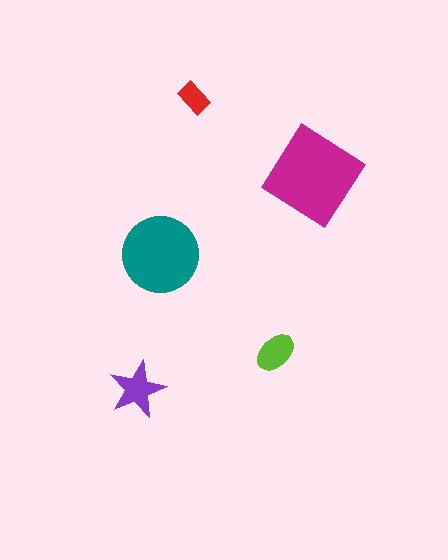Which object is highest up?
The red rectangle is topmost.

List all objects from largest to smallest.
The magenta diamond, the teal circle, the purple star, the lime ellipse, the red rectangle.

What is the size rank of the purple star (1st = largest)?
3rd.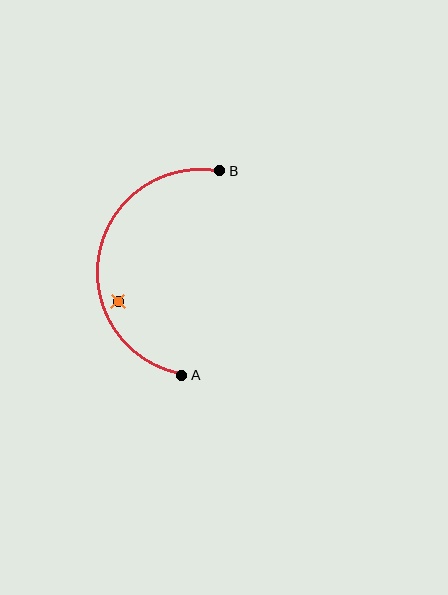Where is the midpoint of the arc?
The arc midpoint is the point on the curve farthest from the straight line joining A and B. It sits to the left of that line.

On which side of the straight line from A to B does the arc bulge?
The arc bulges to the left of the straight line connecting A and B.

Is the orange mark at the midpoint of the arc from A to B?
No — the orange mark does not lie on the arc at all. It sits slightly inside the curve.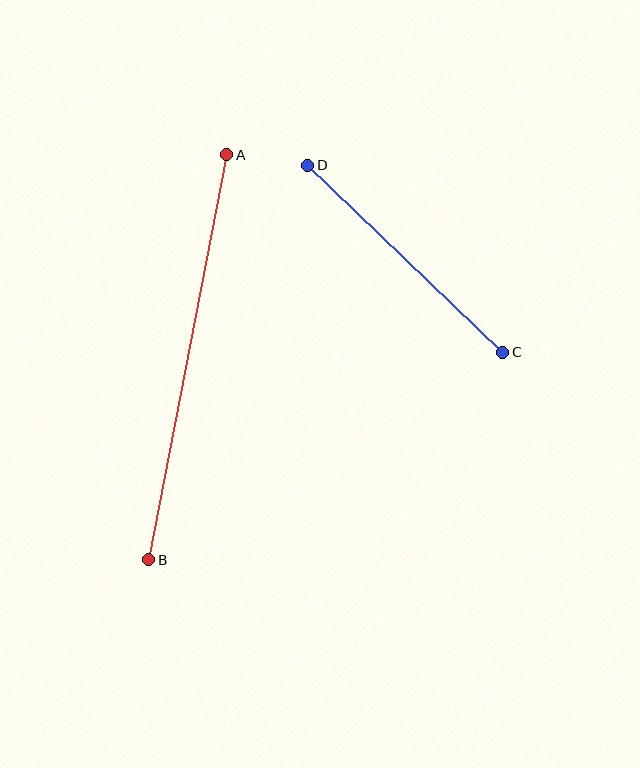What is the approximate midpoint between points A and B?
The midpoint is at approximately (188, 357) pixels.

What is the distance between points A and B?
The distance is approximately 412 pixels.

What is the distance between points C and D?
The distance is approximately 270 pixels.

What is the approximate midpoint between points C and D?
The midpoint is at approximately (405, 259) pixels.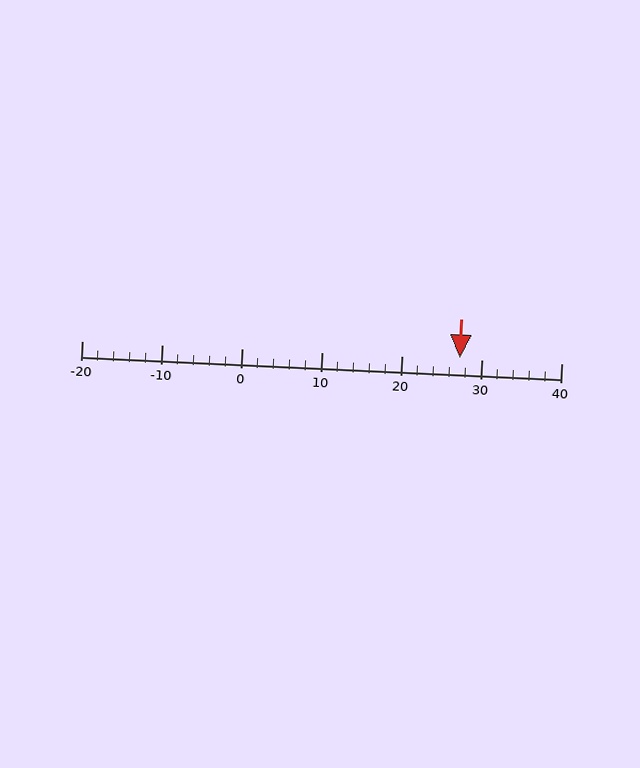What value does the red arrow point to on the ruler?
The red arrow points to approximately 27.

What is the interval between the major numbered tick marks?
The major tick marks are spaced 10 units apart.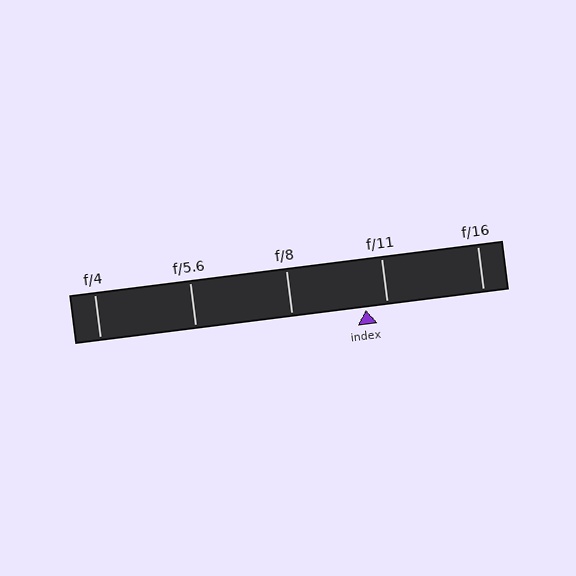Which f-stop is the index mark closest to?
The index mark is closest to f/11.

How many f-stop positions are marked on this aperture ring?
There are 5 f-stop positions marked.